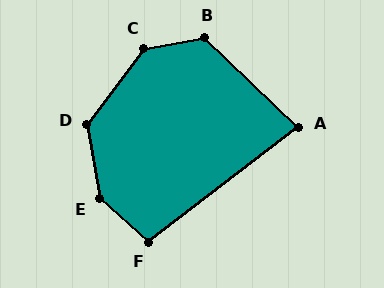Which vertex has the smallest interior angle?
A, at approximately 81 degrees.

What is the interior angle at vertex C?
Approximately 137 degrees (obtuse).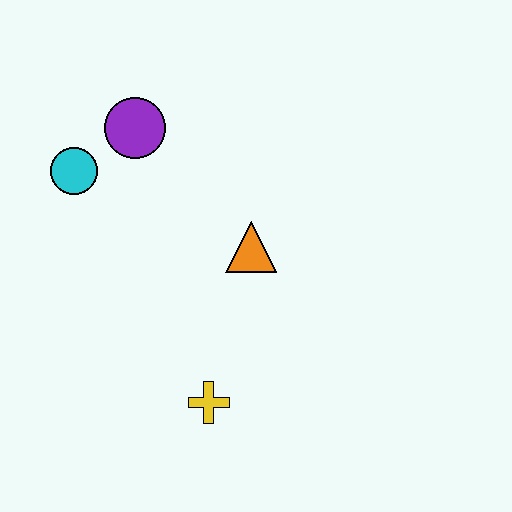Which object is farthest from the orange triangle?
The cyan circle is farthest from the orange triangle.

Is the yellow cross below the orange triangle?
Yes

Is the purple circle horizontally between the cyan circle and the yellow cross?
Yes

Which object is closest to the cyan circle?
The purple circle is closest to the cyan circle.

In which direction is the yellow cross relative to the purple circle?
The yellow cross is below the purple circle.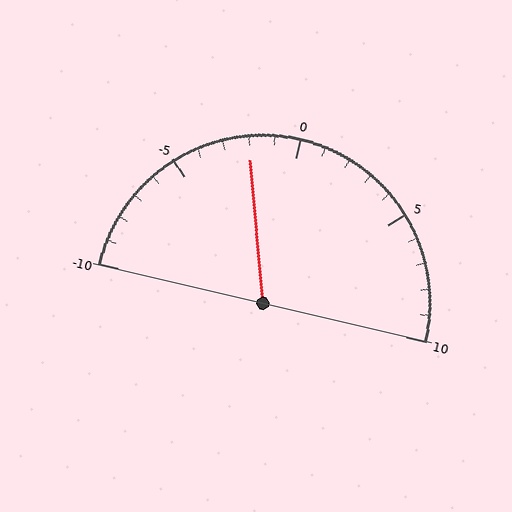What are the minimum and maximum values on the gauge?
The gauge ranges from -10 to 10.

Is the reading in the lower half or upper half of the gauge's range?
The reading is in the lower half of the range (-10 to 10).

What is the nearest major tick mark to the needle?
The nearest major tick mark is 0.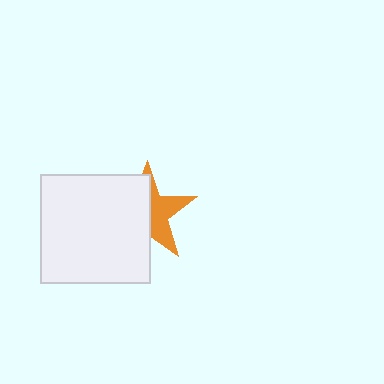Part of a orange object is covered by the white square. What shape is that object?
It is a star.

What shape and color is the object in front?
The object in front is a white square.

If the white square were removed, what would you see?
You would see the complete orange star.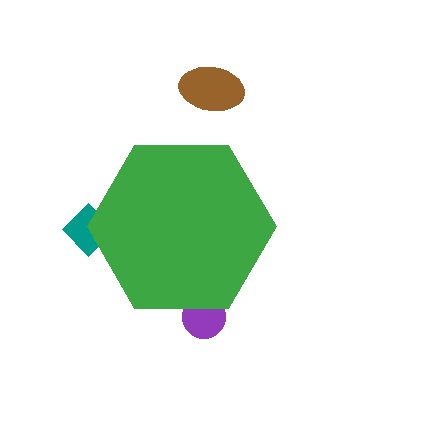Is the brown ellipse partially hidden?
No, the brown ellipse is fully visible.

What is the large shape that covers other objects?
A green hexagon.